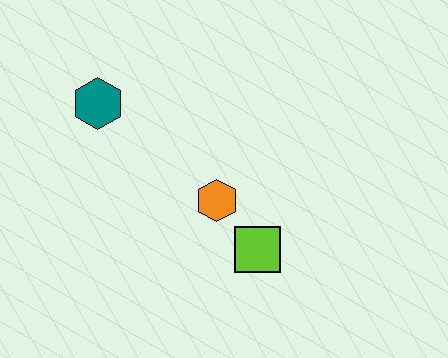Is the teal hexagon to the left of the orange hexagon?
Yes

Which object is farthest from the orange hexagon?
The teal hexagon is farthest from the orange hexagon.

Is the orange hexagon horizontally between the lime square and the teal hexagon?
Yes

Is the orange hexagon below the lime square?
No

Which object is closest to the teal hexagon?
The orange hexagon is closest to the teal hexagon.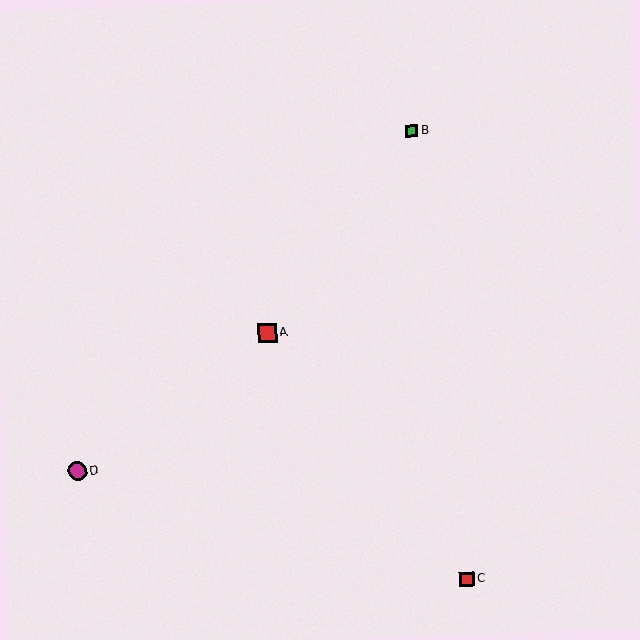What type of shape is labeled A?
Shape A is a red square.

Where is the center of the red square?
The center of the red square is at (466, 579).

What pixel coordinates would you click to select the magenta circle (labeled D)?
Click at (77, 471) to select the magenta circle D.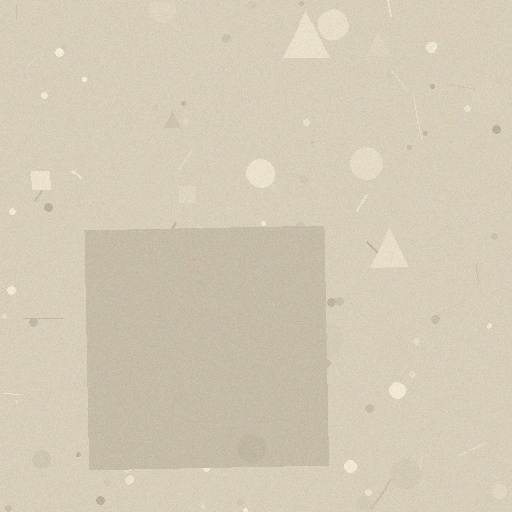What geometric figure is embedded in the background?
A square is embedded in the background.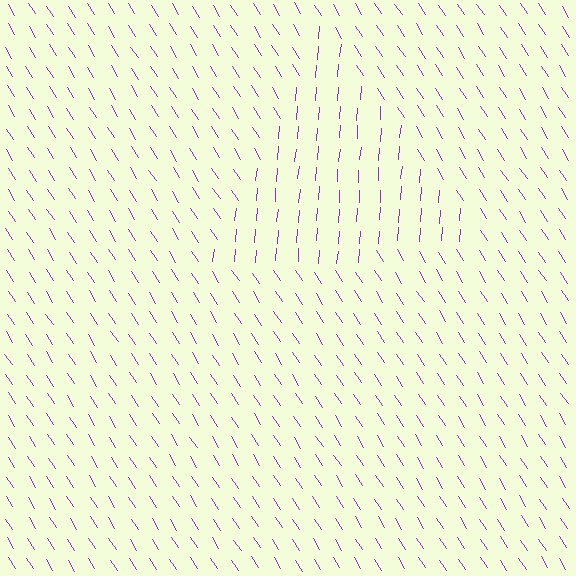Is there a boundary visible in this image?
Yes, there is a texture boundary formed by a change in line orientation.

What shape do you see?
I see a triangle.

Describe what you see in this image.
The image is filled with small purple line segments. A triangle region in the image has lines oriented differently from the surrounding lines, creating a visible texture boundary.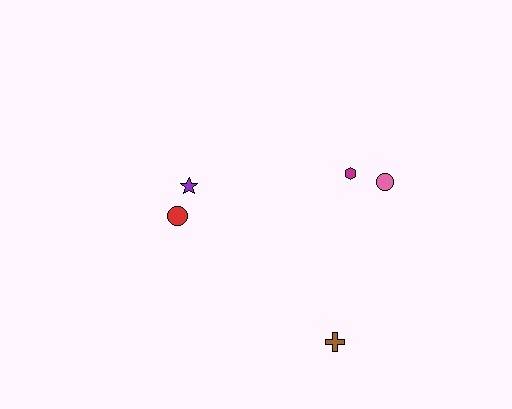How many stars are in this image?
There is 1 star.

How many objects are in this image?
There are 5 objects.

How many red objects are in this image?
There is 1 red object.